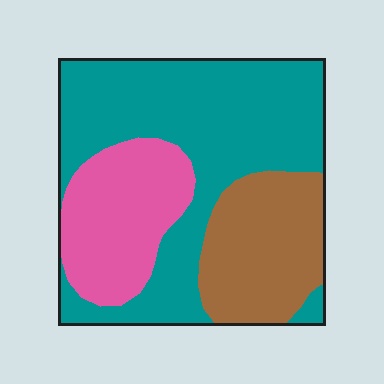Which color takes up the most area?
Teal, at roughly 55%.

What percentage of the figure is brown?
Brown takes up less than a quarter of the figure.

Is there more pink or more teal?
Teal.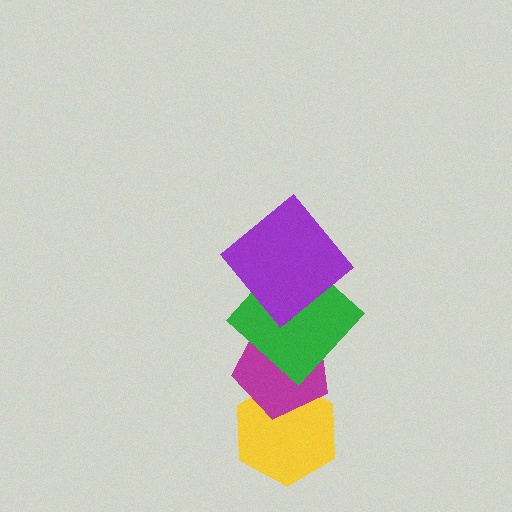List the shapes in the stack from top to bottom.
From top to bottom: the purple diamond, the green diamond, the magenta pentagon, the yellow hexagon.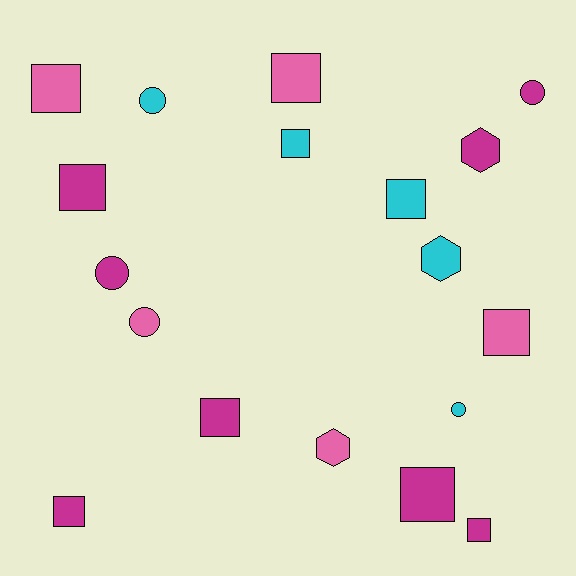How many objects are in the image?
There are 18 objects.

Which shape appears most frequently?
Square, with 10 objects.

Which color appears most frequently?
Magenta, with 8 objects.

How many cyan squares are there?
There are 2 cyan squares.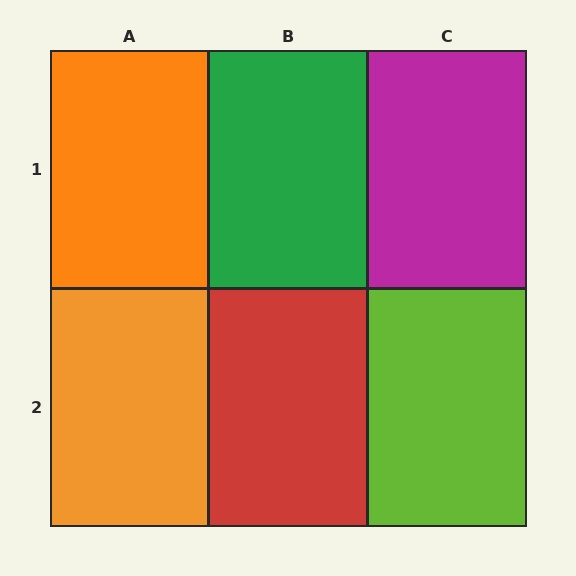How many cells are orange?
2 cells are orange.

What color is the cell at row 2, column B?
Red.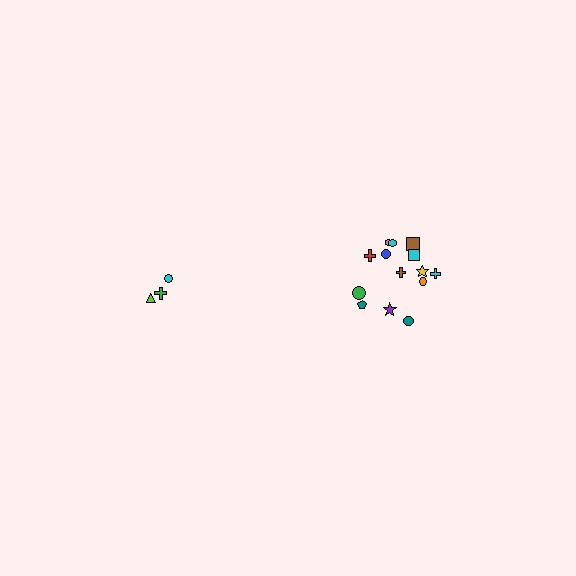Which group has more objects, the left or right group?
The right group.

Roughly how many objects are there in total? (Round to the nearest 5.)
Roughly 20 objects in total.